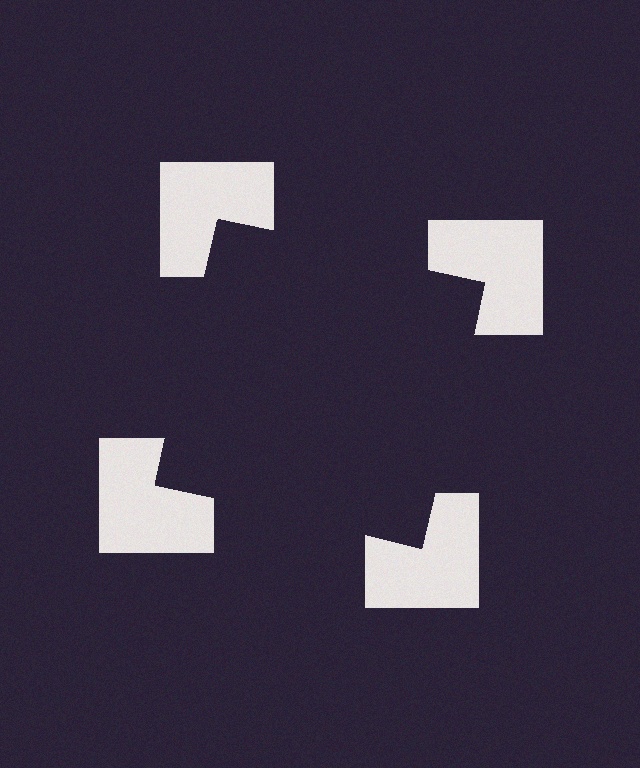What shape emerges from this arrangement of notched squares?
An illusory square — its edges are inferred from the aligned wedge cuts in the notched squares, not physically drawn.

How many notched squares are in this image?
There are 4 — one at each vertex of the illusory square.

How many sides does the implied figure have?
4 sides.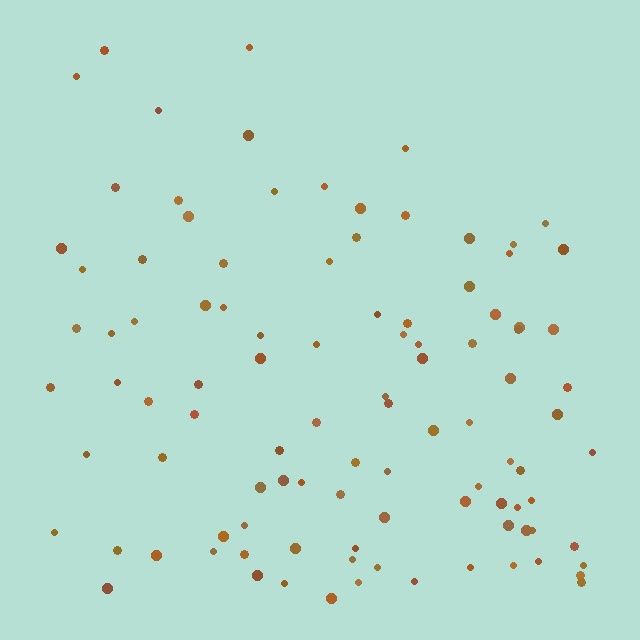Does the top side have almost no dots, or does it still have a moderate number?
Still a moderate number, just noticeably fewer than the bottom.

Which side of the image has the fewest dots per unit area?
The top.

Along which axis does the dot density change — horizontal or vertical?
Vertical.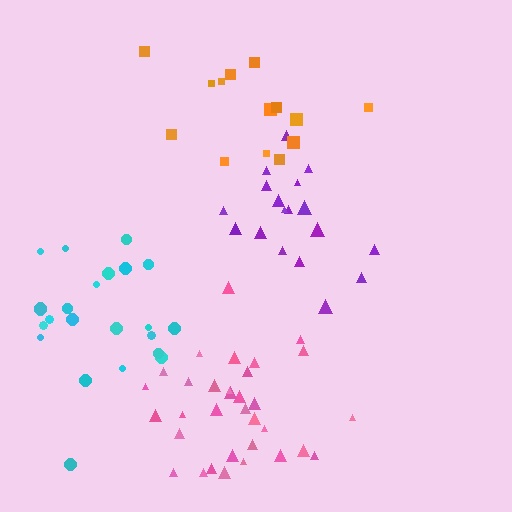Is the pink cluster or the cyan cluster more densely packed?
Pink.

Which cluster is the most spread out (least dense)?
Orange.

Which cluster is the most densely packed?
Pink.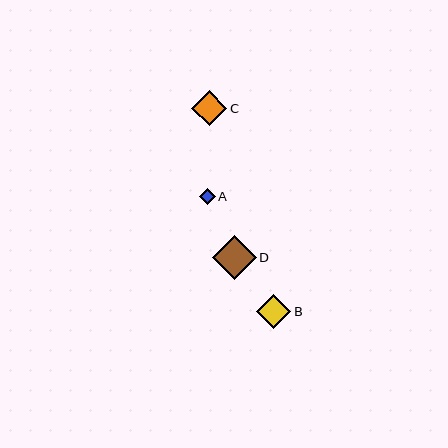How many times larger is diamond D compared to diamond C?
Diamond D is approximately 1.3 times the size of diamond C.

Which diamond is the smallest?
Diamond A is the smallest with a size of approximately 16 pixels.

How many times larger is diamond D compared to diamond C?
Diamond D is approximately 1.3 times the size of diamond C.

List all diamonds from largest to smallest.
From largest to smallest: D, C, B, A.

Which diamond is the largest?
Diamond D is the largest with a size of approximately 44 pixels.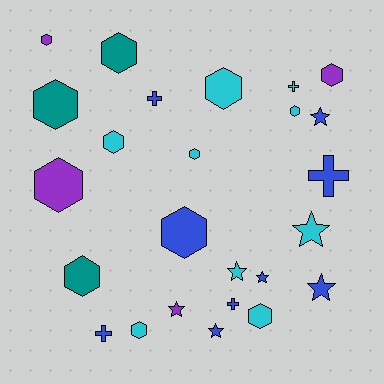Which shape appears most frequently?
Hexagon, with 13 objects.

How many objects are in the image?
There are 25 objects.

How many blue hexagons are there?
There is 1 blue hexagon.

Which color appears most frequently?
Blue, with 9 objects.